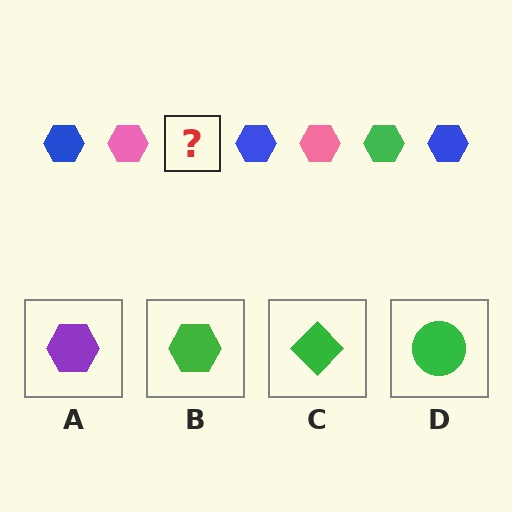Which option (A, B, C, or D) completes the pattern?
B.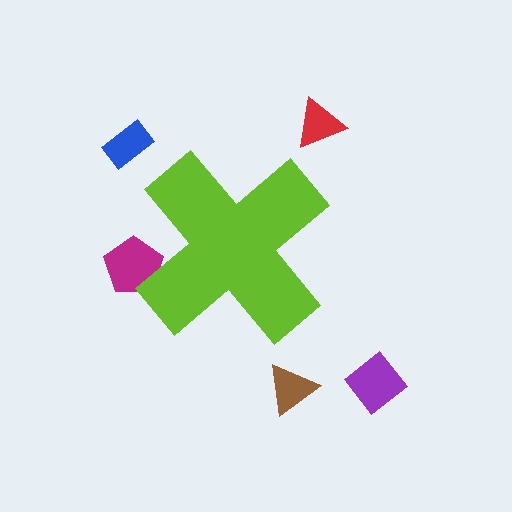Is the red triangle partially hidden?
No, the red triangle is fully visible.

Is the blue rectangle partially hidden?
No, the blue rectangle is fully visible.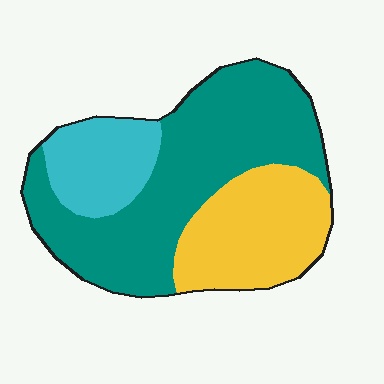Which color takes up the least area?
Cyan, at roughly 15%.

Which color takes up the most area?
Teal, at roughly 55%.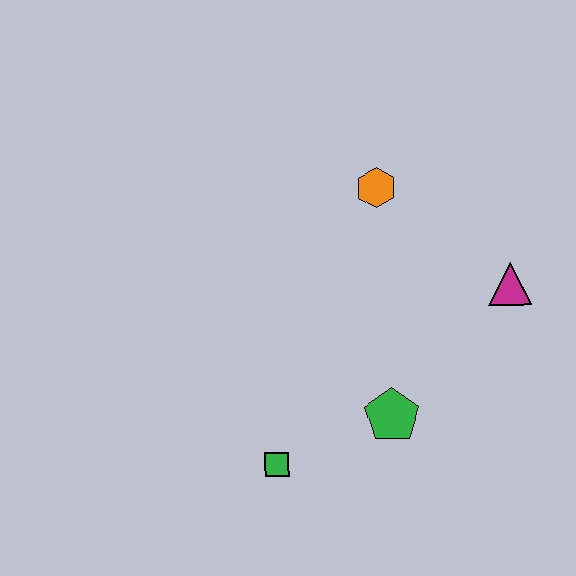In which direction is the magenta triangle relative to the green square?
The magenta triangle is to the right of the green square.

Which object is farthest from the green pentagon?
The orange hexagon is farthest from the green pentagon.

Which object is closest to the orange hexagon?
The magenta triangle is closest to the orange hexagon.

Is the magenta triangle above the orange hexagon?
No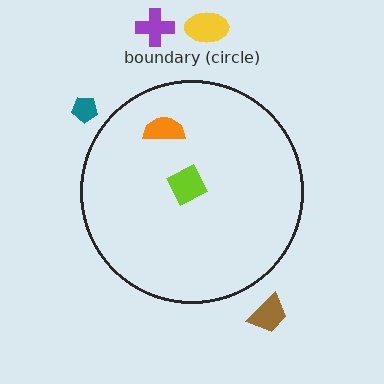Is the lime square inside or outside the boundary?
Inside.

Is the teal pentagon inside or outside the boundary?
Outside.